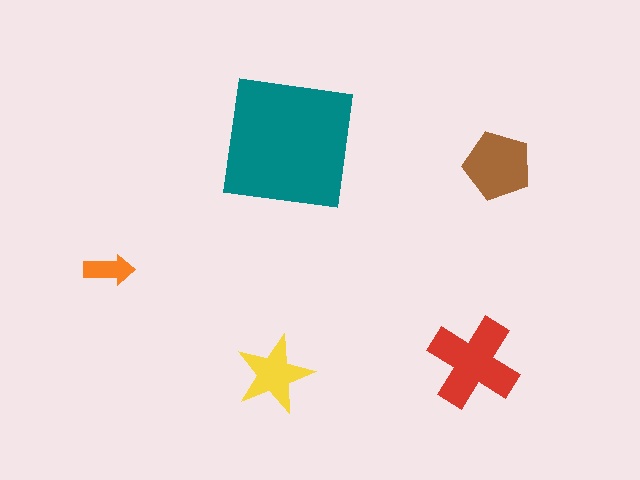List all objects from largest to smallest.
The teal square, the red cross, the brown pentagon, the yellow star, the orange arrow.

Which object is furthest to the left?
The orange arrow is leftmost.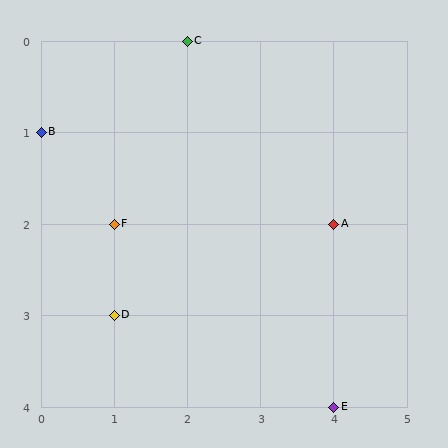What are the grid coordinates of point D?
Point D is at grid coordinates (1, 3).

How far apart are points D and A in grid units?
Points D and A are 3 columns and 1 row apart (about 3.2 grid units diagonally).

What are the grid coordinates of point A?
Point A is at grid coordinates (4, 2).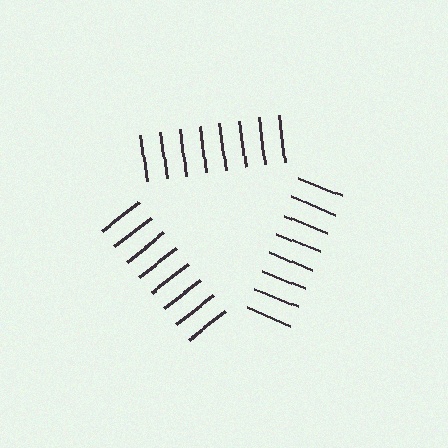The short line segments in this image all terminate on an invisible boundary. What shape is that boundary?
An illusory triangle — the line segments terminate on its edges but no continuous stroke is drawn.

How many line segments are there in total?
24 — 8 along each of the 3 edges.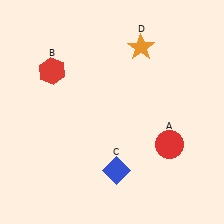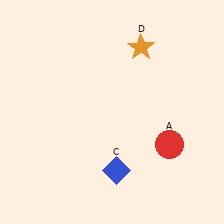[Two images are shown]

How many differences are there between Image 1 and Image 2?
There is 1 difference between the two images.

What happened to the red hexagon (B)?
The red hexagon (B) was removed in Image 2. It was in the top-left area of Image 1.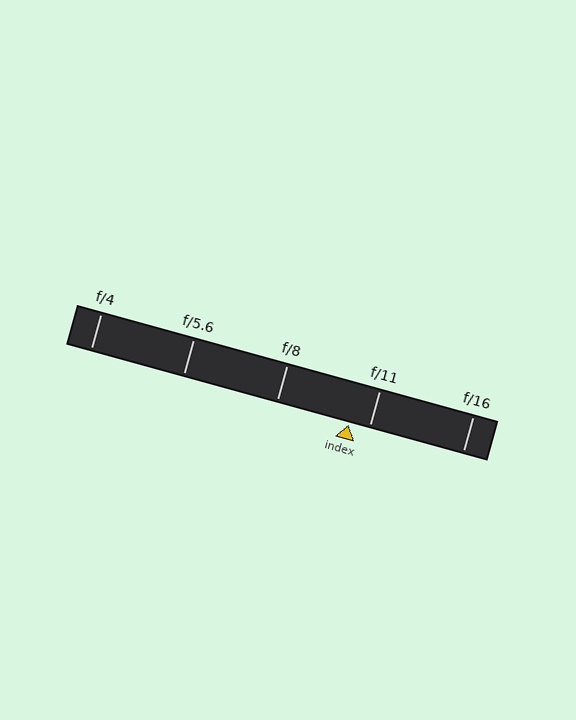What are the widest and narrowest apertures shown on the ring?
The widest aperture shown is f/4 and the narrowest is f/16.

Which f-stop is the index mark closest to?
The index mark is closest to f/11.